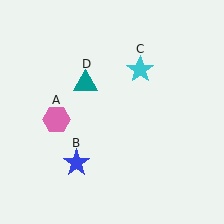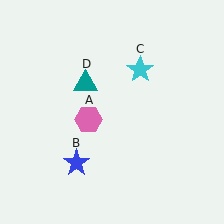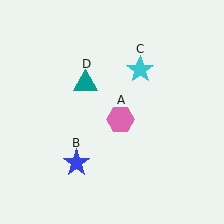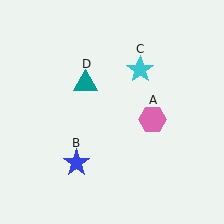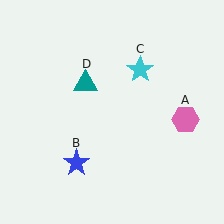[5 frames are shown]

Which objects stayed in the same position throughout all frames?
Blue star (object B) and cyan star (object C) and teal triangle (object D) remained stationary.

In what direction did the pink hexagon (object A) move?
The pink hexagon (object A) moved right.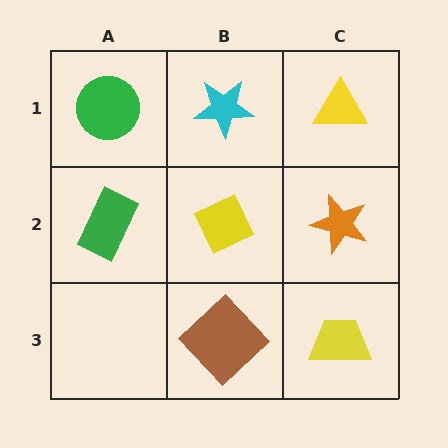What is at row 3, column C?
A yellow trapezoid.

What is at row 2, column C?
An orange star.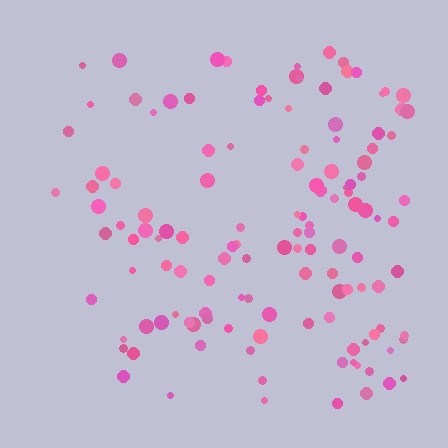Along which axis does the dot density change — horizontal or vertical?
Horizontal.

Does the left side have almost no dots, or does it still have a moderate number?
Still a moderate number, just noticeably fewer than the right.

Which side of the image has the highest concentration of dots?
The right.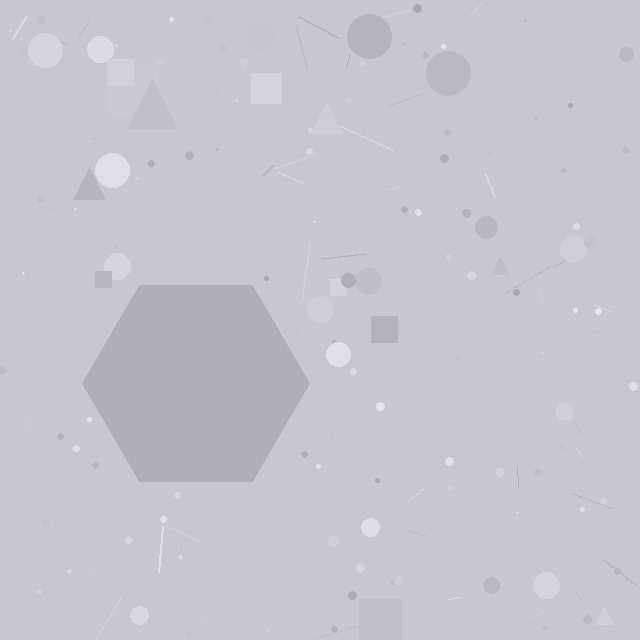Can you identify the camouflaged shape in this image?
The camouflaged shape is a hexagon.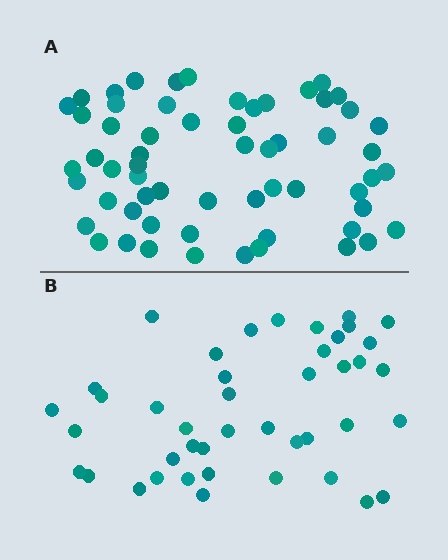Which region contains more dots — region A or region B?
Region A (the top region) has more dots.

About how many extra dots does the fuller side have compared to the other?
Region A has approximately 15 more dots than region B.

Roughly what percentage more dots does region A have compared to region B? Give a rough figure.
About 40% more.